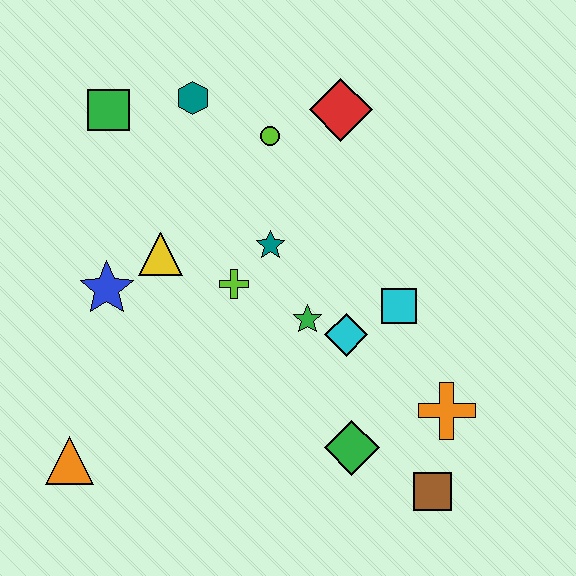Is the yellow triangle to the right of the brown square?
No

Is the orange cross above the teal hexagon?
No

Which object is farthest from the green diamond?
The green square is farthest from the green diamond.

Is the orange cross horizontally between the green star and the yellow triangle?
No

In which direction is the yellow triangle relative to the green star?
The yellow triangle is to the left of the green star.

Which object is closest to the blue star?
The yellow triangle is closest to the blue star.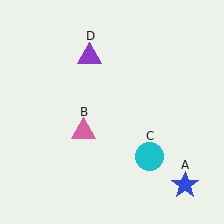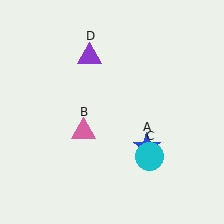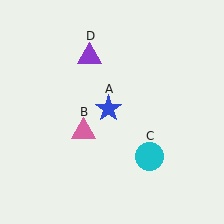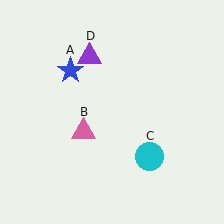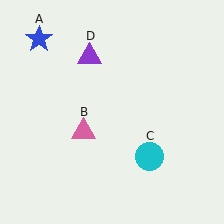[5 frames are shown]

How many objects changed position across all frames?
1 object changed position: blue star (object A).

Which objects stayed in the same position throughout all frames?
Pink triangle (object B) and cyan circle (object C) and purple triangle (object D) remained stationary.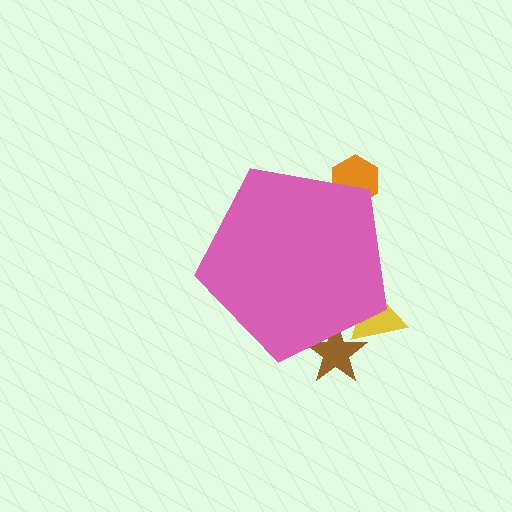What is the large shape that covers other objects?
A pink pentagon.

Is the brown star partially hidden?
Yes, the brown star is partially hidden behind the pink pentagon.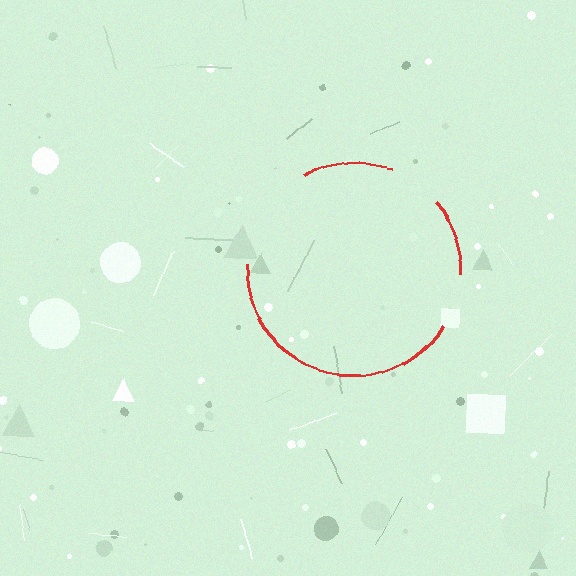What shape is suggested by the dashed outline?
The dashed outline suggests a circle.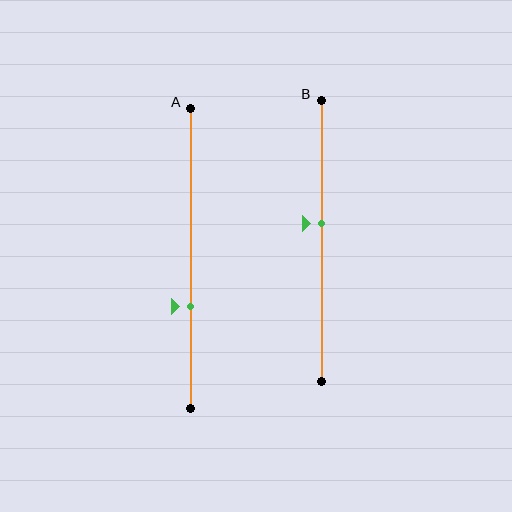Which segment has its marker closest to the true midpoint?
Segment B has its marker closest to the true midpoint.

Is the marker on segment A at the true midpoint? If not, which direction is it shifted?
No, the marker on segment A is shifted downward by about 16% of the segment length.